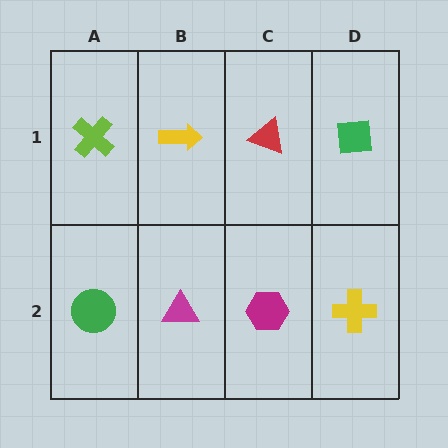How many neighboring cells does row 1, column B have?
3.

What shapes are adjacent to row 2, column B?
A yellow arrow (row 1, column B), a green circle (row 2, column A), a magenta hexagon (row 2, column C).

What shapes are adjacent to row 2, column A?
A lime cross (row 1, column A), a magenta triangle (row 2, column B).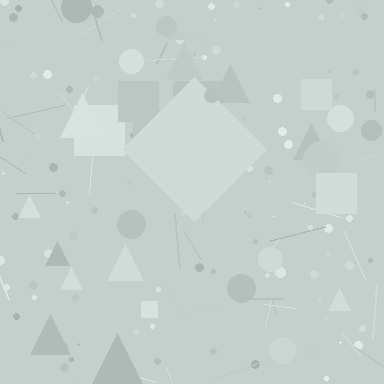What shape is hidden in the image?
A diamond is hidden in the image.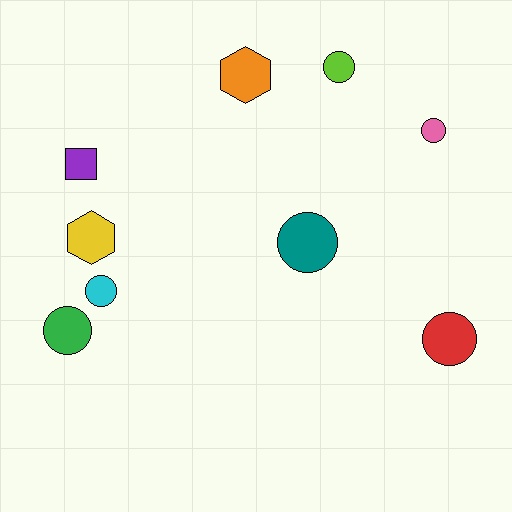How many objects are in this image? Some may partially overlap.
There are 9 objects.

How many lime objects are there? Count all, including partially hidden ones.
There is 1 lime object.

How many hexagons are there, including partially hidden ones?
There are 2 hexagons.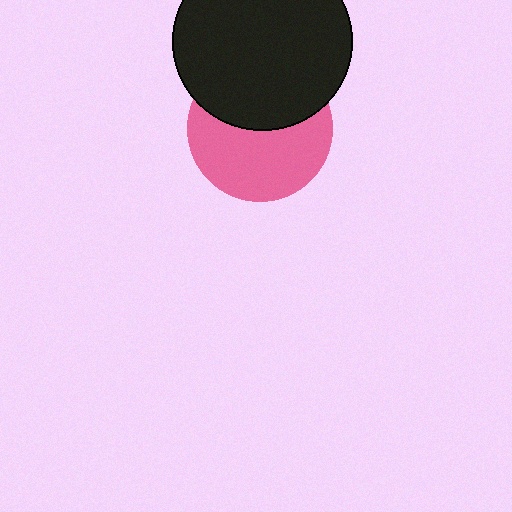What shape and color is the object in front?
The object in front is a black circle.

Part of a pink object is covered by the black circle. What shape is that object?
It is a circle.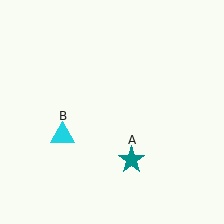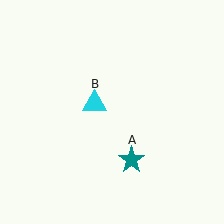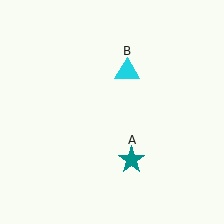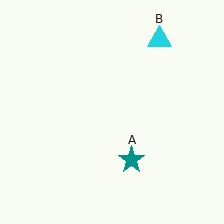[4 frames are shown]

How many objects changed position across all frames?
1 object changed position: cyan triangle (object B).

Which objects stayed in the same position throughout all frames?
Teal star (object A) remained stationary.